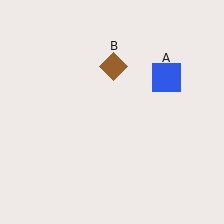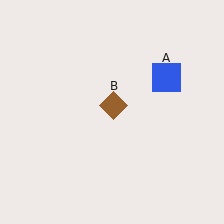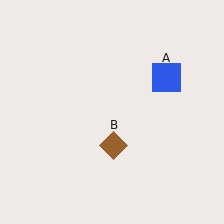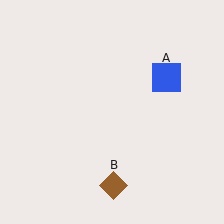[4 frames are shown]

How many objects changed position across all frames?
1 object changed position: brown diamond (object B).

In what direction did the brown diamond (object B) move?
The brown diamond (object B) moved down.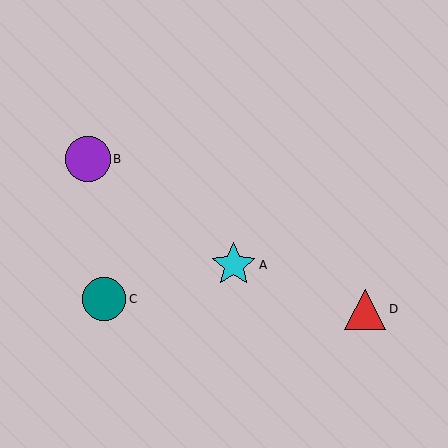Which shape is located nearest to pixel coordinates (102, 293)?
The teal circle (labeled C) at (104, 299) is nearest to that location.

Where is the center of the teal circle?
The center of the teal circle is at (104, 299).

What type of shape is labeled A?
Shape A is a cyan star.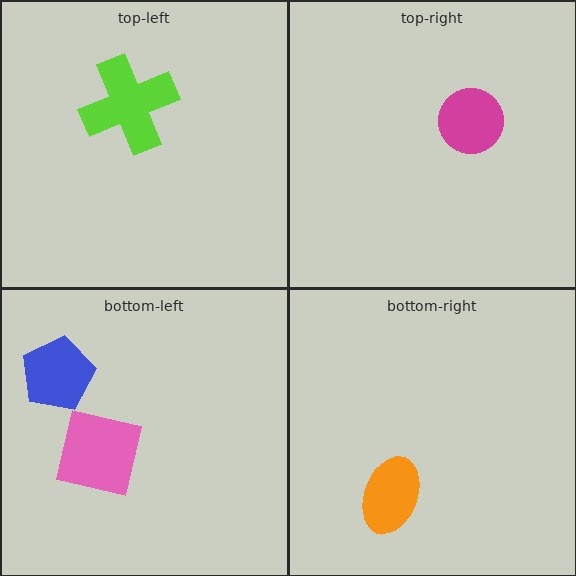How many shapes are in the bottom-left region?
2.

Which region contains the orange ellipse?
The bottom-right region.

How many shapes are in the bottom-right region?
1.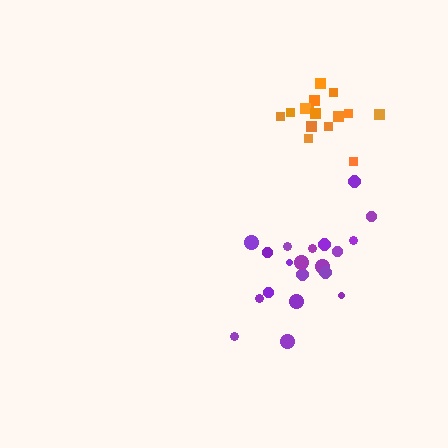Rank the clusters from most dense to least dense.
orange, purple.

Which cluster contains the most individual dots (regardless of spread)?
Purple (20).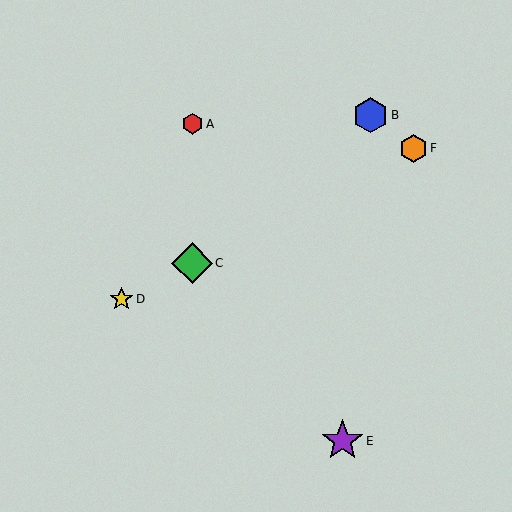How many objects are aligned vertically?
2 objects (A, C) are aligned vertically.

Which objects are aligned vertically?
Objects A, C are aligned vertically.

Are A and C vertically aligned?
Yes, both are at x≈192.